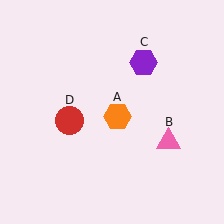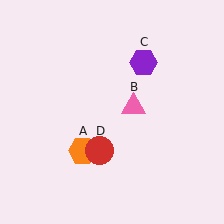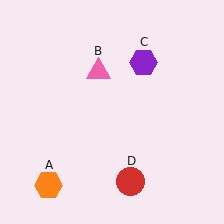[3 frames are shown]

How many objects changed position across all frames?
3 objects changed position: orange hexagon (object A), pink triangle (object B), red circle (object D).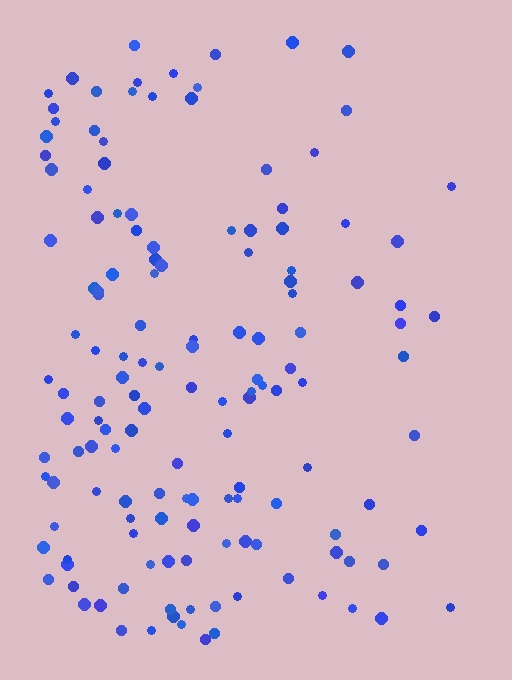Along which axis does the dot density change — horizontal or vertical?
Horizontal.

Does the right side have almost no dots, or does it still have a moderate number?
Still a moderate number, just noticeably fewer than the left.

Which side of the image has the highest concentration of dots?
The left.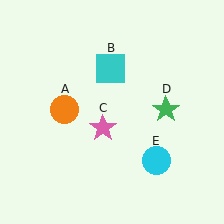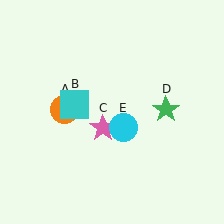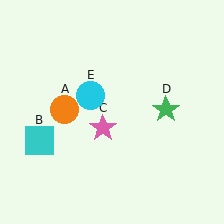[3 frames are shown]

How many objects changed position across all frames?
2 objects changed position: cyan square (object B), cyan circle (object E).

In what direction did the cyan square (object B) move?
The cyan square (object B) moved down and to the left.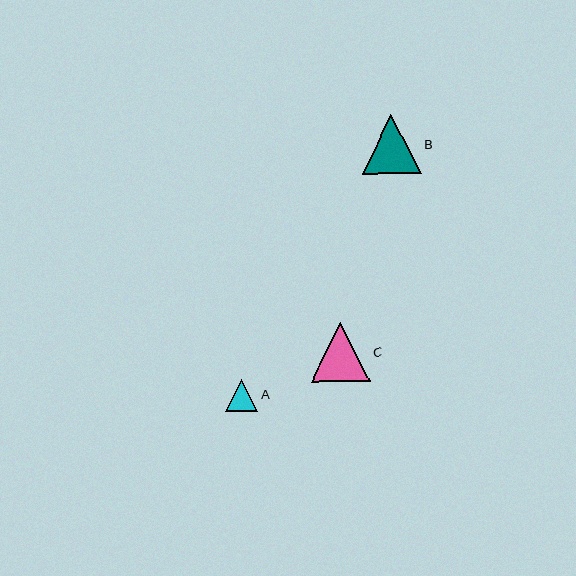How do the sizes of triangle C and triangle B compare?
Triangle C and triangle B are approximately the same size.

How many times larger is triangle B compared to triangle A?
Triangle B is approximately 1.8 times the size of triangle A.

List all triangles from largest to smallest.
From largest to smallest: C, B, A.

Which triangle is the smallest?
Triangle A is the smallest with a size of approximately 32 pixels.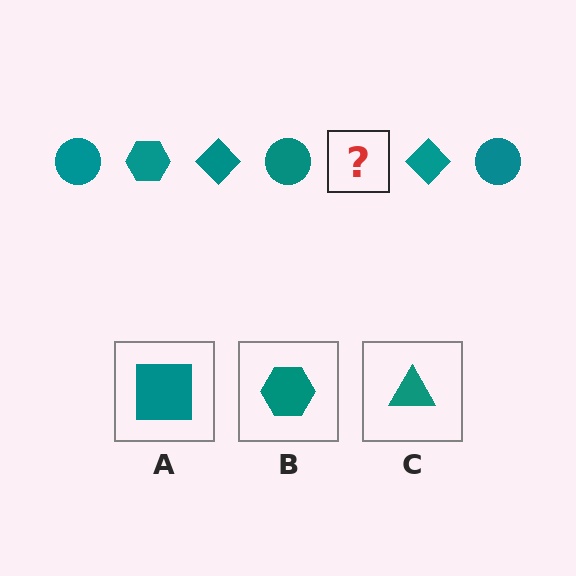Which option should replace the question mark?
Option B.